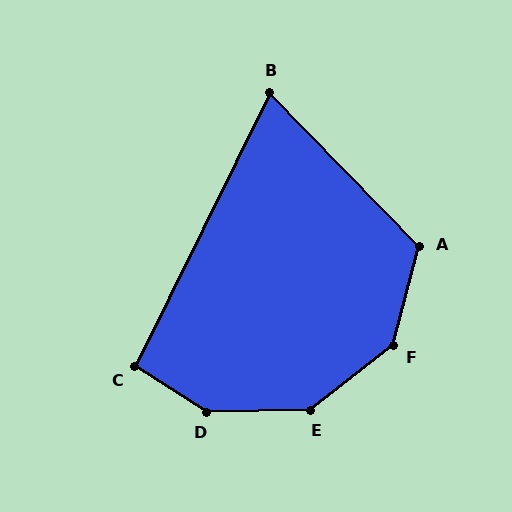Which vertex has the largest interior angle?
D, at approximately 146 degrees.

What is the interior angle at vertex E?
Approximately 143 degrees (obtuse).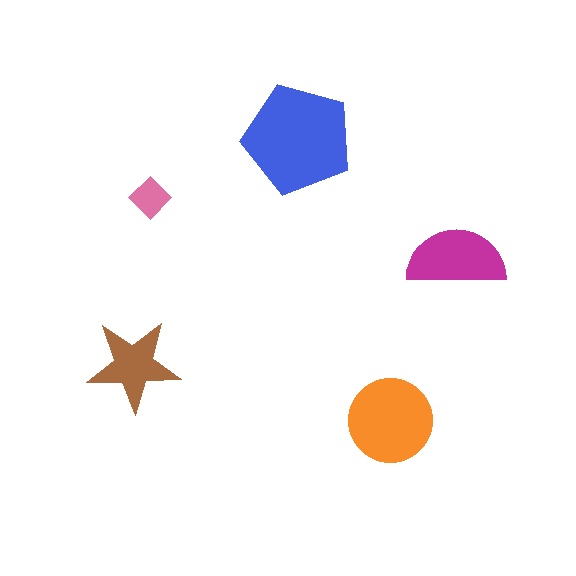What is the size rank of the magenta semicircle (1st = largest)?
3rd.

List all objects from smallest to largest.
The pink diamond, the brown star, the magenta semicircle, the orange circle, the blue pentagon.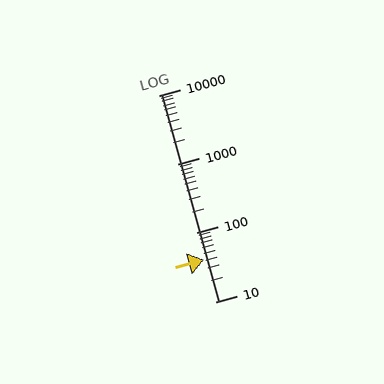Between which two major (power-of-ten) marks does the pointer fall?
The pointer is between 10 and 100.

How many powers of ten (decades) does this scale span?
The scale spans 3 decades, from 10 to 10000.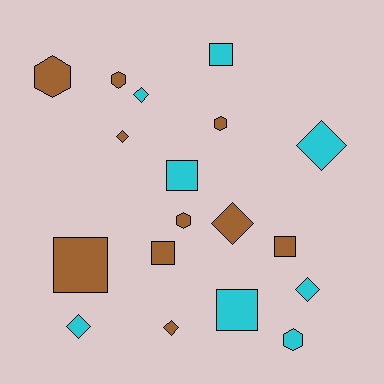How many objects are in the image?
There are 18 objects.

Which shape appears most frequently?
Diamond, with 7 objects.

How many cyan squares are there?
There are 3 cyan squares.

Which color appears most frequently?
Brown, with 10 objects.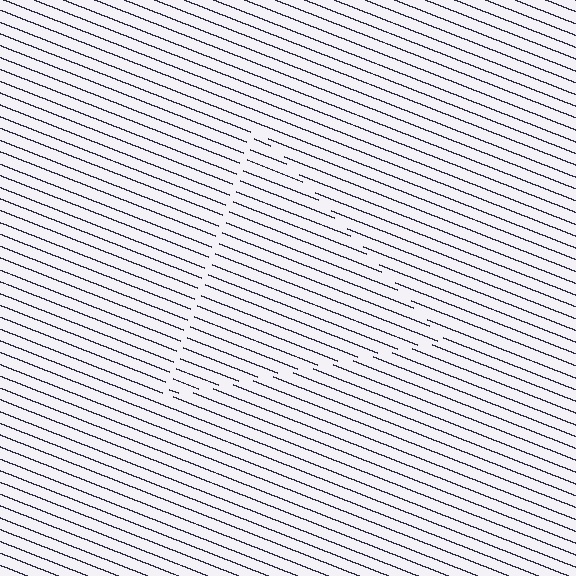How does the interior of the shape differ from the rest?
The interior of the shape contains the same grating, shifted by half a period — the contour is defined by the phase discontinuity where line-ends from the inner and outer gratings abut.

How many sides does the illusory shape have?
3 sides — the line-ends trace a triangle.